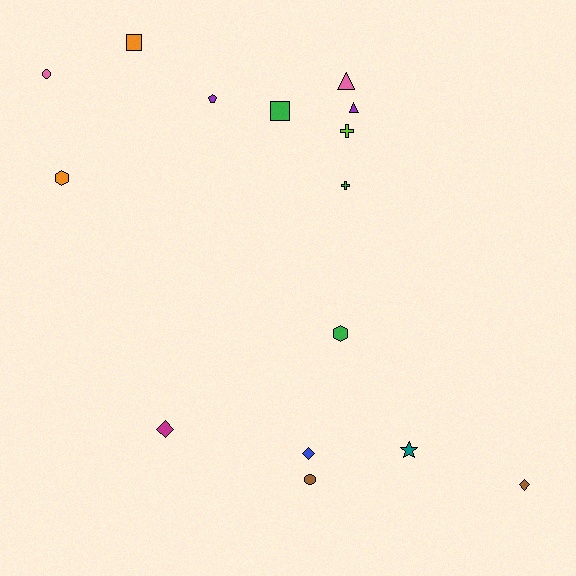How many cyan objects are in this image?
There are no cyan objects.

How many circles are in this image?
There are 2 circles.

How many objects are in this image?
There are 15 objects.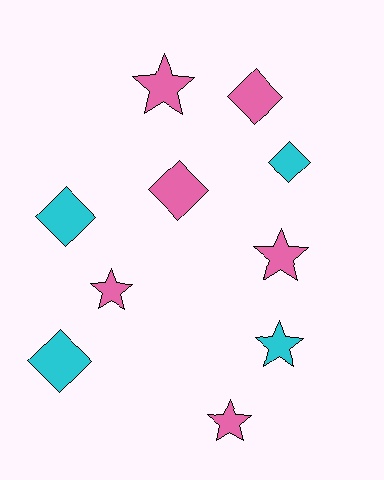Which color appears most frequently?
Pink, with 6 objects.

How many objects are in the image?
There are 10 objects.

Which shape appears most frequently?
Star, with 5 objects.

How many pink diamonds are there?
There are 2 pink diamonds.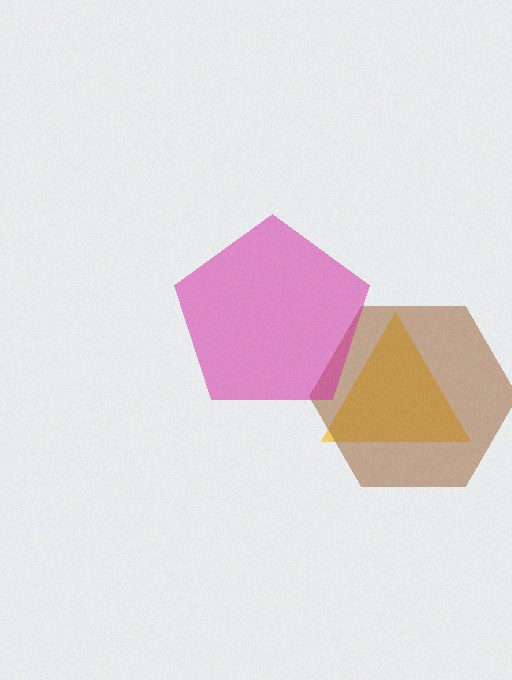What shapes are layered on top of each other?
The layered shapes are: a yellow triangle, a brown hexagon, a magenta pentagon.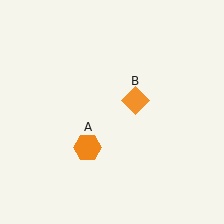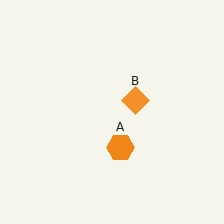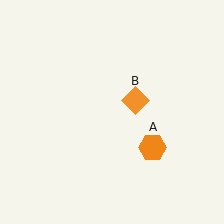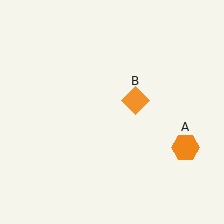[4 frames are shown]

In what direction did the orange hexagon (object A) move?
The orange hexagon (object A) moved right.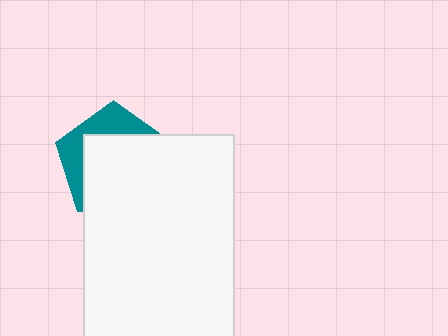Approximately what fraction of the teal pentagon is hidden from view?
Roughly 68% of the teal pentagon is hidden behind the white rectangle.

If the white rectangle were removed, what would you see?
You would see the complete teal pentagon.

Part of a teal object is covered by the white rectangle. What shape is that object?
It is a pentagon.